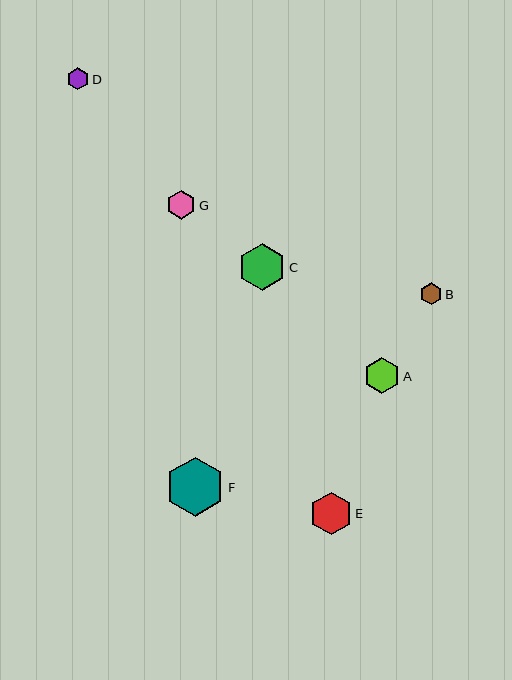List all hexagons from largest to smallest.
From largest to smallest: F, C, E, A, G, D, B.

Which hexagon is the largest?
Hexagon F is the largest with a size of approximately 59 pixels.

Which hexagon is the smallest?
Hexagon B is the smallest with a size of approximately 22 pixels.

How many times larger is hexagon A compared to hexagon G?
Hexagon A is approximately 1.3 times the size of hexagon G.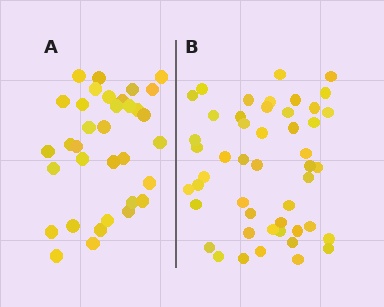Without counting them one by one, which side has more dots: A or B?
Region B (the right region) has more dots.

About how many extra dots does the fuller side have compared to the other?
Region B has approximately 15 more dots than region A.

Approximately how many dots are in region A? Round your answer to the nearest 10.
About 30 dots. (The exact count is 34, which rounds to 30.)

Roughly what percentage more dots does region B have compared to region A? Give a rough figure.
About 40% more.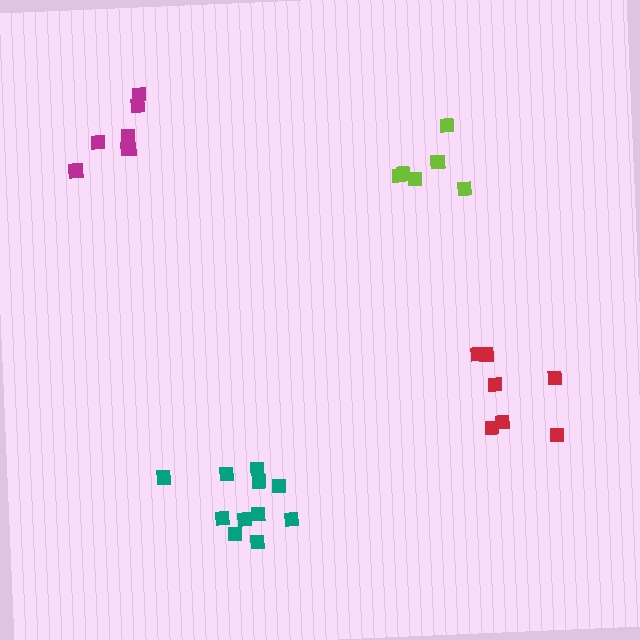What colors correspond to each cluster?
The clusters are colored: magenta, lime, red, teal.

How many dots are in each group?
Group 1: 7 dots, Group 2: 6 dots, Group 3: 7 dots, Group 4: 11 dots (31 total).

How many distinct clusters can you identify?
There are 4 distinct clusters.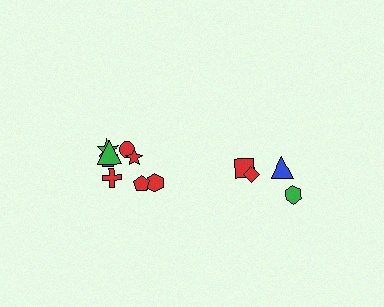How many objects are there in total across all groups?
There are 12 objects.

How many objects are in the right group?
There are 4 objects.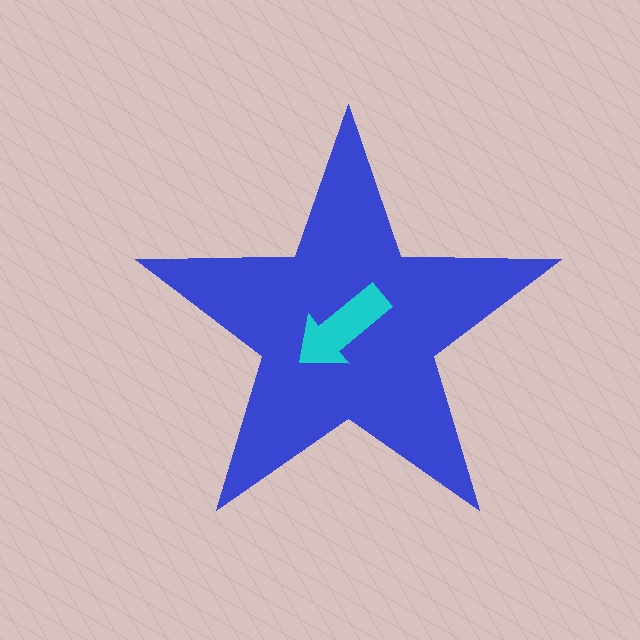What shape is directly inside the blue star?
The cyan arrow.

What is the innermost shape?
The cyan arrow.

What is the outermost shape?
The blue star.